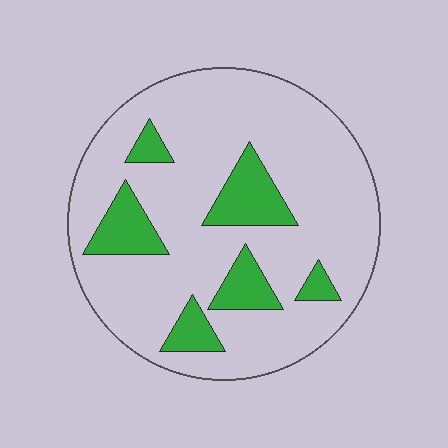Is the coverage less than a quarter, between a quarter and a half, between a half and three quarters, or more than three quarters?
Less than a quarter.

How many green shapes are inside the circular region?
6.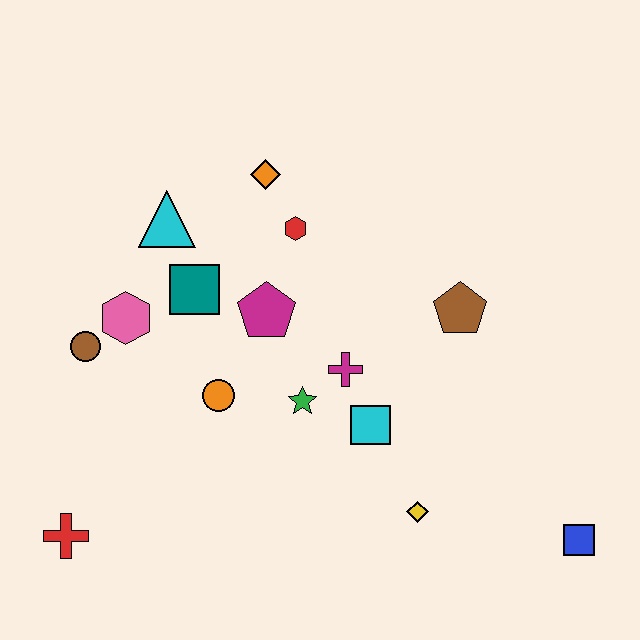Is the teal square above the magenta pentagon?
Yes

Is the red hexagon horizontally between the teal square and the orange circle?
No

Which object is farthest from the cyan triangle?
The blue square is farthest from the cyan triangle.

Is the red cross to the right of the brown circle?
No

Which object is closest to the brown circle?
The pink hexagon is closest to the brown circle.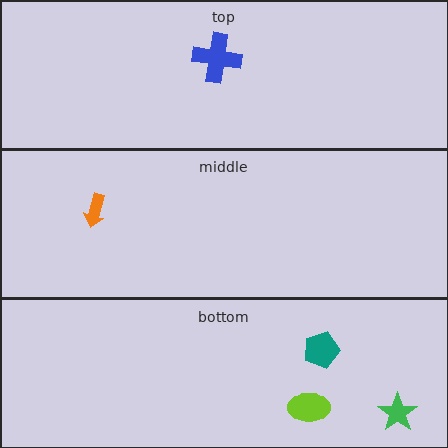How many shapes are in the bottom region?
3.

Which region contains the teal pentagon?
The bottom region.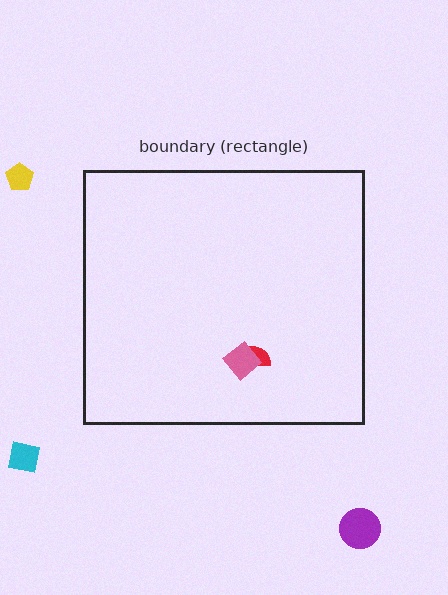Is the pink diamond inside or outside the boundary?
Inside.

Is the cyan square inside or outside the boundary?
Outside.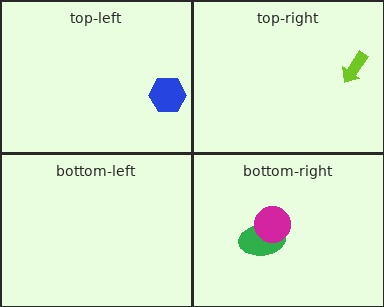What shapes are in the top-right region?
The lime arrow.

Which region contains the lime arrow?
The top-right region.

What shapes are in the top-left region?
The blue hexagon.